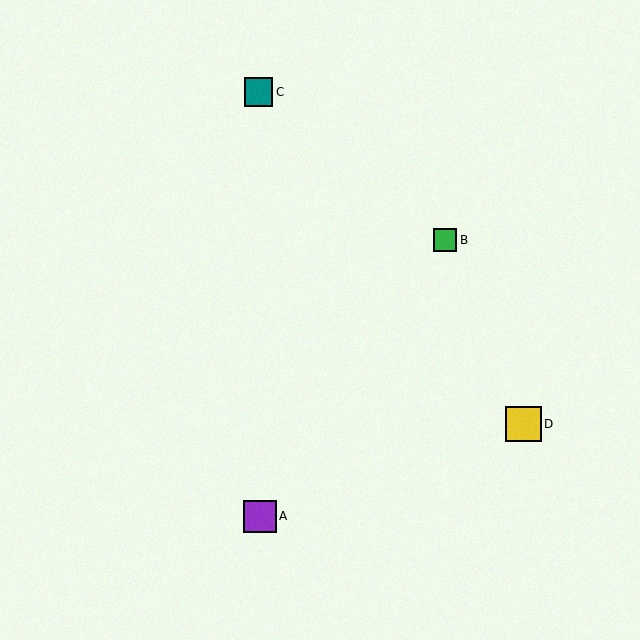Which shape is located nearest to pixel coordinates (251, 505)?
The purple square (labeled A) at (260, 516) is nearest to that location.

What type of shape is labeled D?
Shape D is a yellow square.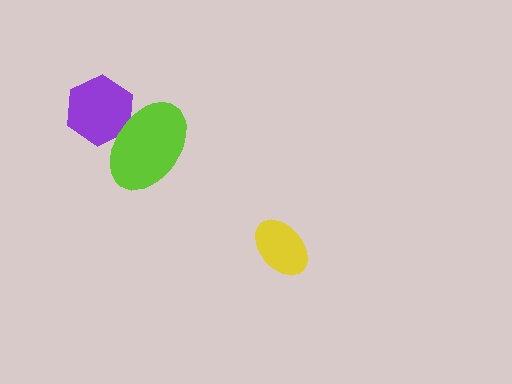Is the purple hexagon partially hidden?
Yes, it is partially covered by another shape.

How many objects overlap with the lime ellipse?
1 object overlaps with the lime ellipse.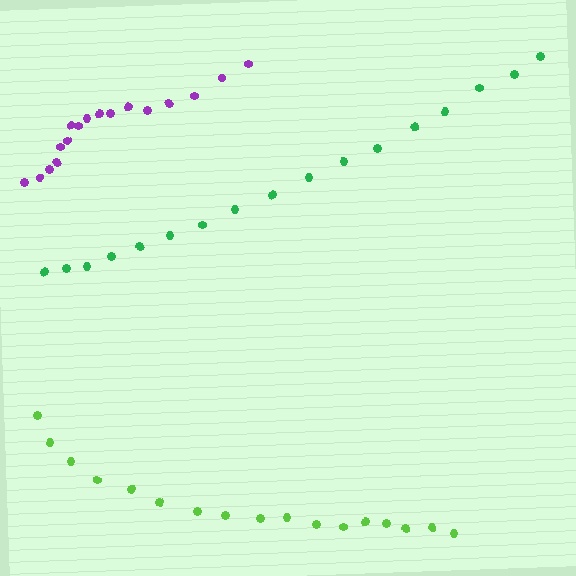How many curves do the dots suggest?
There are 3 distinct paths.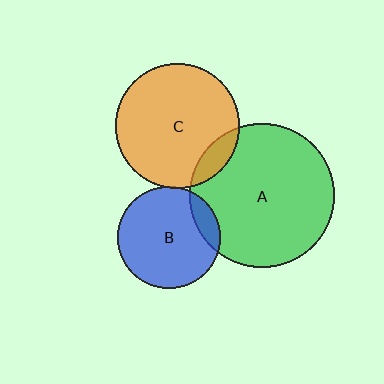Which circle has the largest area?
Circle A (green).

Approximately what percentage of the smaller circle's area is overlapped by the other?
Approximately 5%.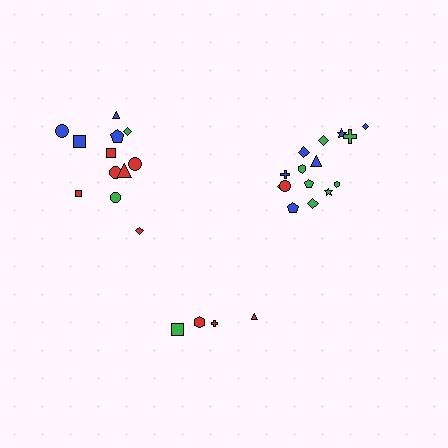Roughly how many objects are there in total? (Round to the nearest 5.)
Roughly 30 objects in total.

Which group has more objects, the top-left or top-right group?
The top-right group.